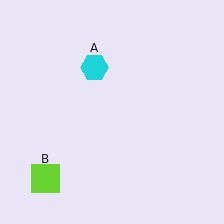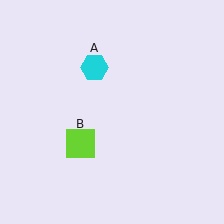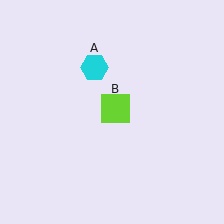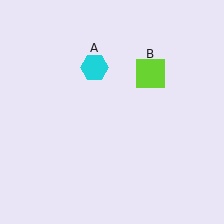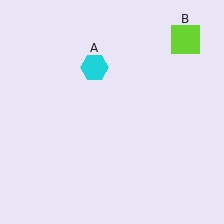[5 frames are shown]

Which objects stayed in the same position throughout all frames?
Cyan hexagon (object A) remained stationary.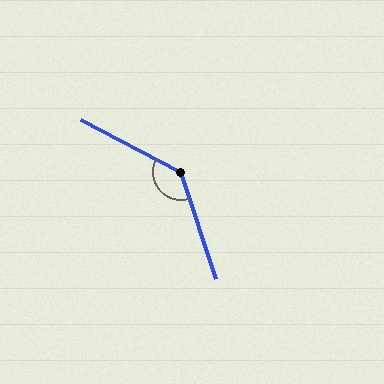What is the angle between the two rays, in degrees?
Approximately 136 degrees.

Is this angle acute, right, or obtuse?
It is obtuse.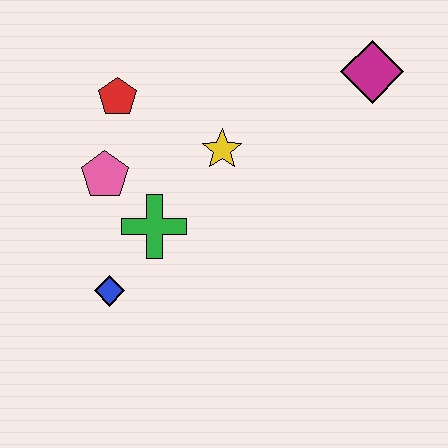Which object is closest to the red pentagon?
The pink pentagon is closest to the red pentagon.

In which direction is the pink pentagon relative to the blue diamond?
The pink pentagon is above the blue diamond.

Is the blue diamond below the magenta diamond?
Yes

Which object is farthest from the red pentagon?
The magenta diamond is farthest from the red pentagon.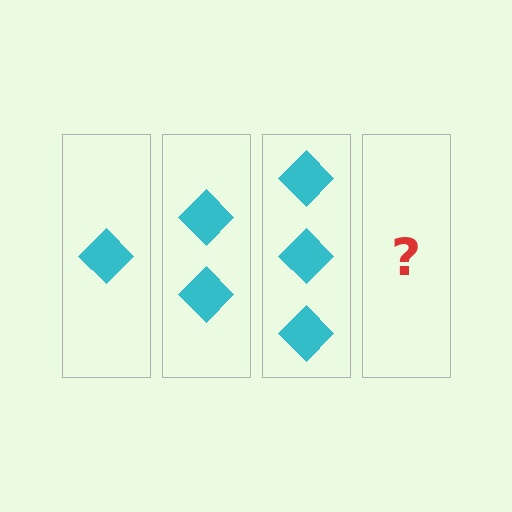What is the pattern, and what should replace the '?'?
The pattern is that each step adds one more diamond. The '?' should be 4 diamonds.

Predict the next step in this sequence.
The next step is 4 diamonds.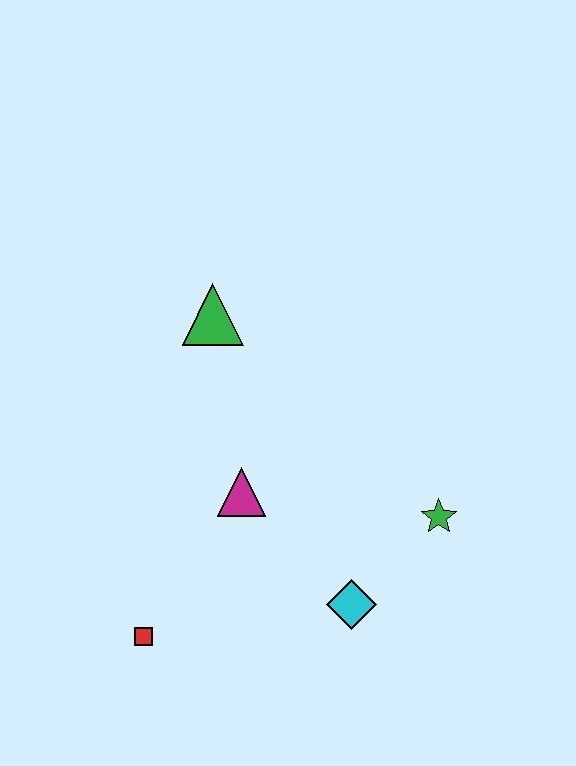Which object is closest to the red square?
The magenta triangle is closest to the red square.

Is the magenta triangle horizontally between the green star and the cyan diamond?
No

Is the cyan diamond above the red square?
Yes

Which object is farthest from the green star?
The red square is farthest from the green star.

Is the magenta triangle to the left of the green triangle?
No